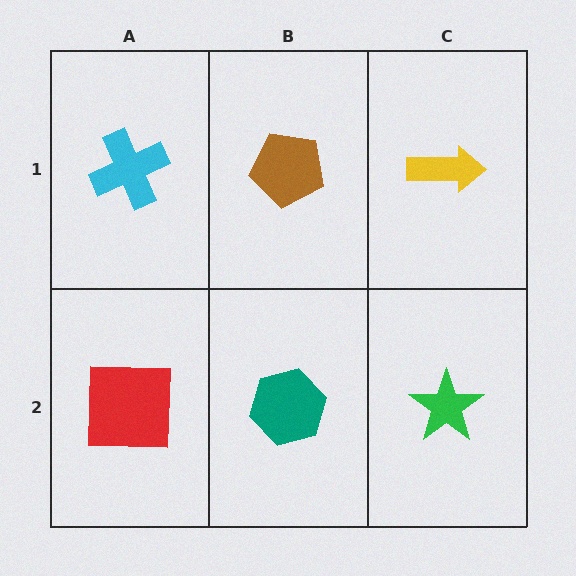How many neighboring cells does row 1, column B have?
3.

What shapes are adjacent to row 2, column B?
A brown pentagon (row 1, column B), a red square (row 2, column A), a green star (row 2, column C).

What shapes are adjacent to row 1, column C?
A green star (row 2, column C), a brown pentagon (row 1, column B).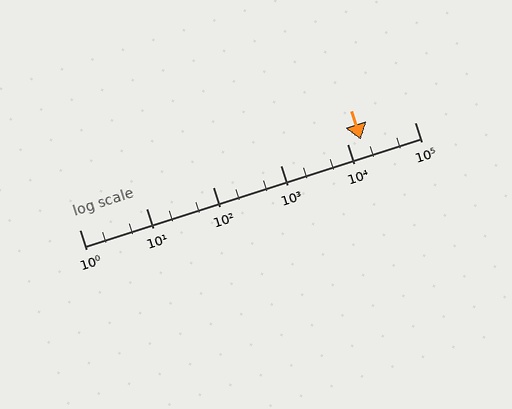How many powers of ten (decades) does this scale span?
The scale spans 5 decades, from 1 to 100000.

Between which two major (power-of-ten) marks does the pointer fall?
The pointer is between 10000 and 100000.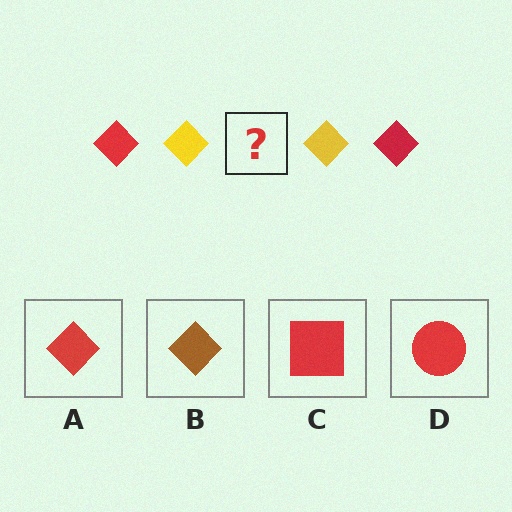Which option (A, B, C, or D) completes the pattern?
A.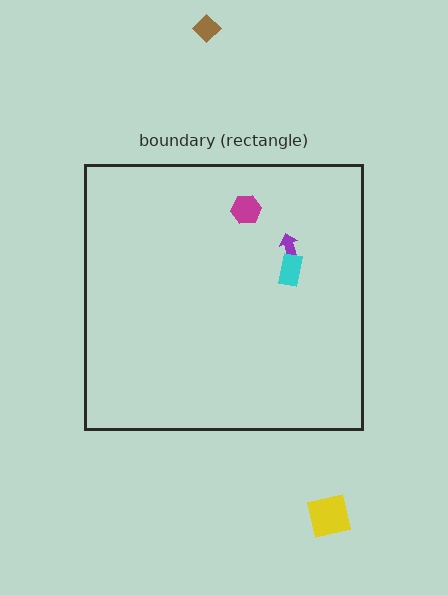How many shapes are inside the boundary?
3 inside, 2 outside.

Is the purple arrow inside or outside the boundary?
Inside.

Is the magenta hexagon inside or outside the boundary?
Inside.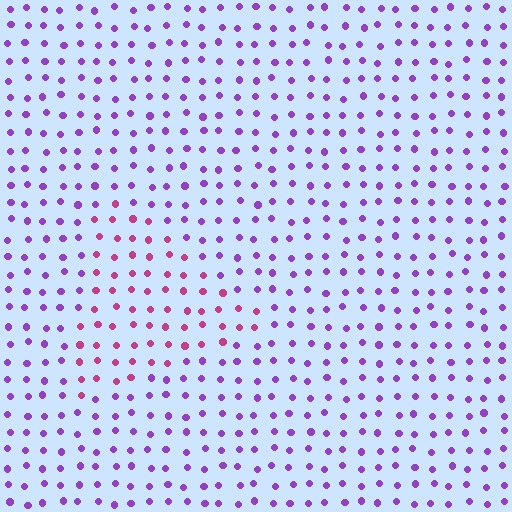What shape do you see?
I see a triangle.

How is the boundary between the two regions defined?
The boundary is defined purely by a slight shift in hue (about 48 degrees). Spacing, size, and orientation are identical on both sides.